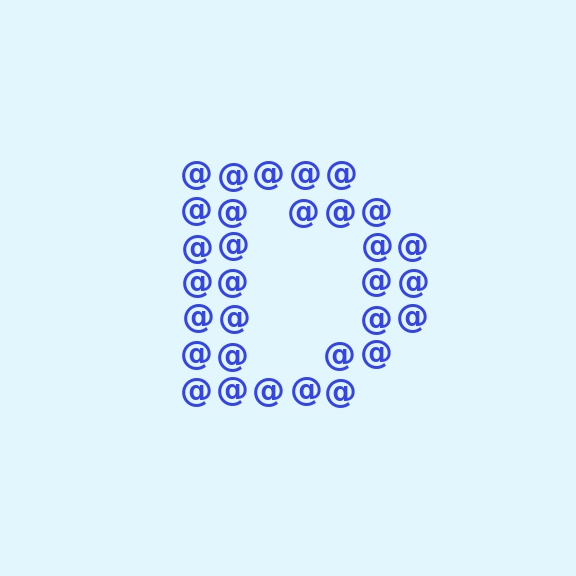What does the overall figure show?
The overall figure shows the letter D.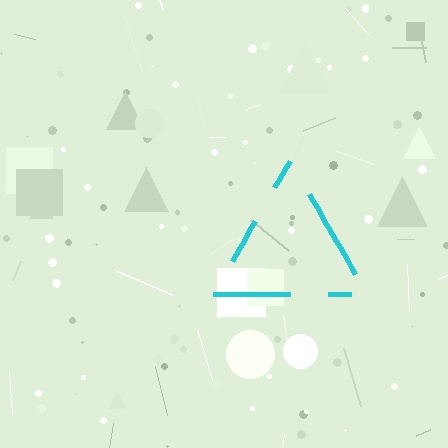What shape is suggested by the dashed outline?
The dashed outline suggests a triangle.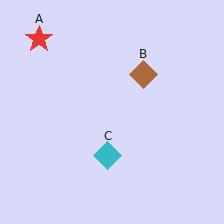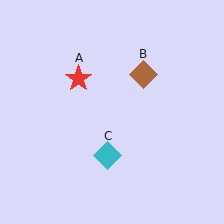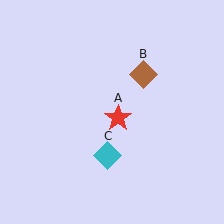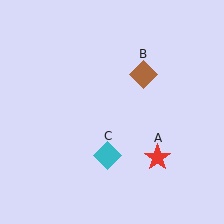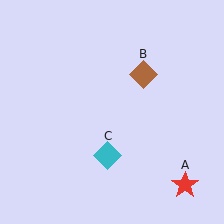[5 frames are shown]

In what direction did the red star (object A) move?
The red star (object A) moved down and to the right.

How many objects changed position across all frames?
1 object changed position: red star (object A).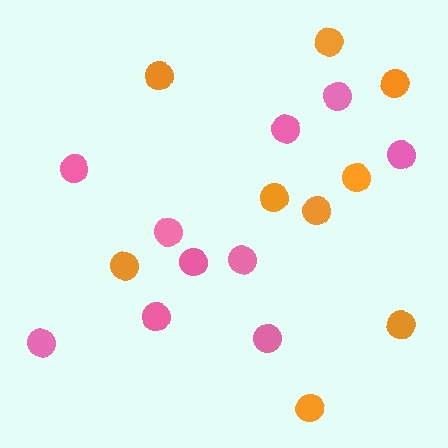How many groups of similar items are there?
There are 2 groups: one group of orange circles (9) and one group of pink circles (10).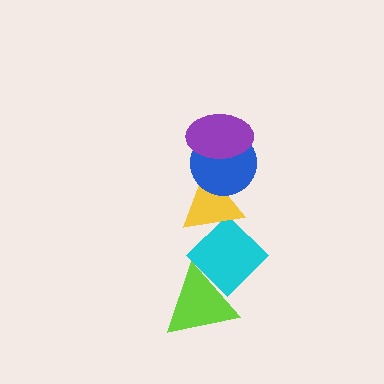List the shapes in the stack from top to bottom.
From top to bottom: the purple ellipse, the blue circle, the yellow triangle, the cyan diamond, the lime triangle.